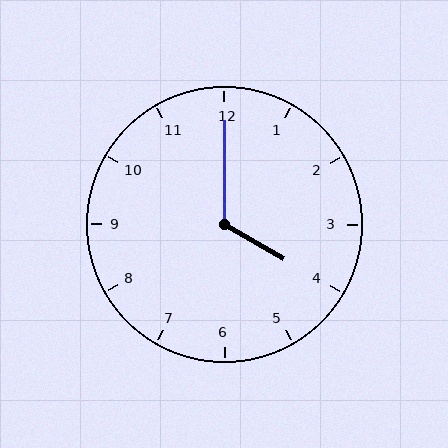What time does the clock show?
4:00.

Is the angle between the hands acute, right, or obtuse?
It is obtuse.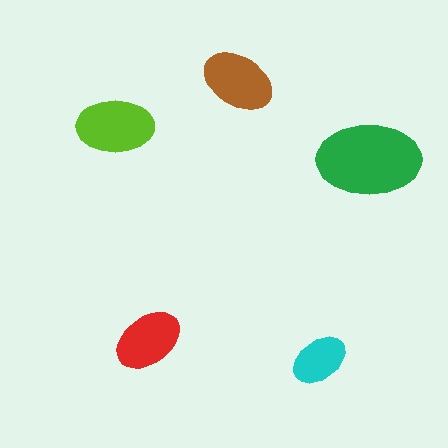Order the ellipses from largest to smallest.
the green one, the lime one, the brown one, the red one, the cyan one.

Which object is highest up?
The brown ellipse is topmost.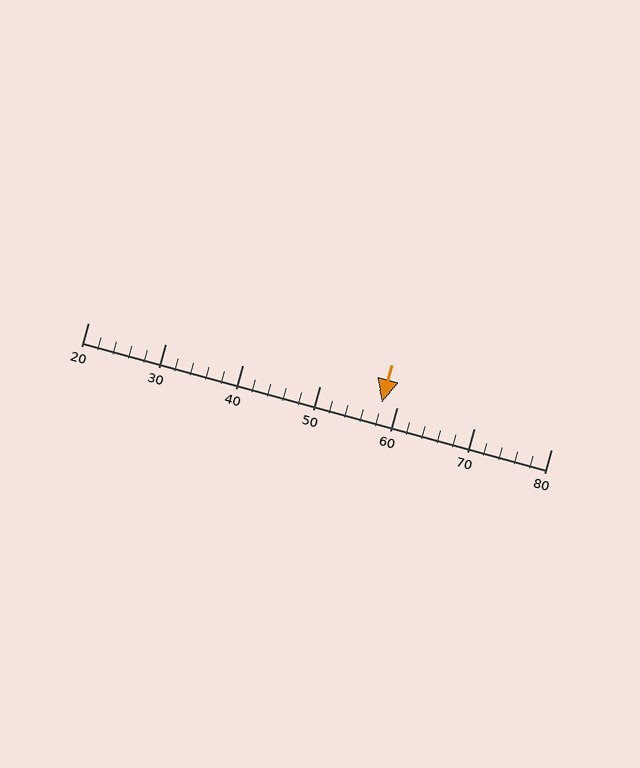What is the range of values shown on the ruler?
The ruler shows values from 20 to 80.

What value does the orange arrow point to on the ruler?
The orange arrow points to approximately 58.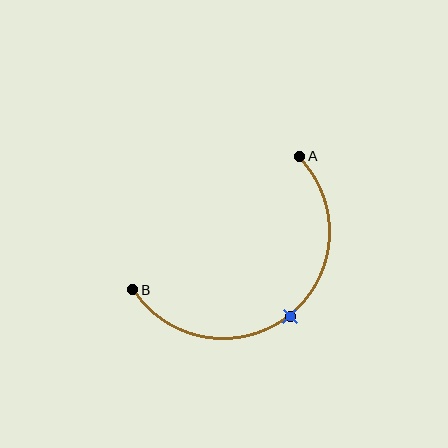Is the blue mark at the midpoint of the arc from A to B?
Yes. The blue mark lies on the arc at equal arc-length from both A and B — it is the arc midpoint.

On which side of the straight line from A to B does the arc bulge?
The arc bulges below and to the right of the straight line connecting A and B.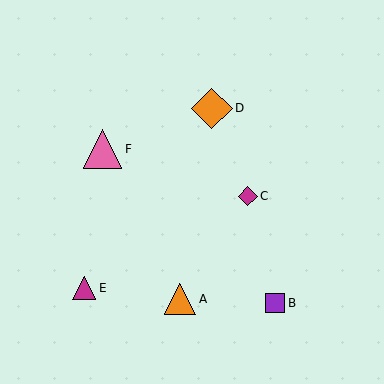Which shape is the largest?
The orange diamond (labeled D) is the largest.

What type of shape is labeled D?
Shape D is an orange diamond.